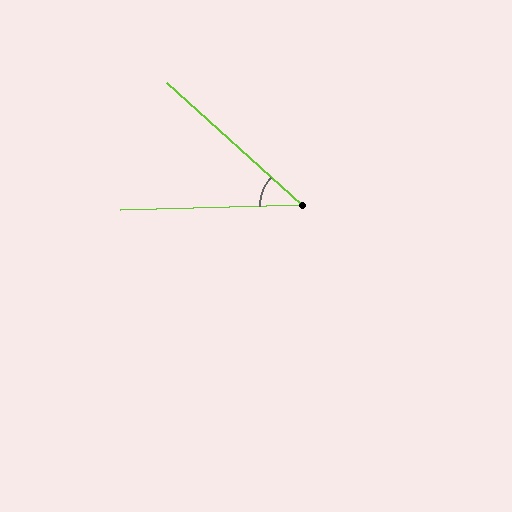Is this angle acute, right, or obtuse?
It is acute.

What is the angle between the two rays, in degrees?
Approximately 44 degrees.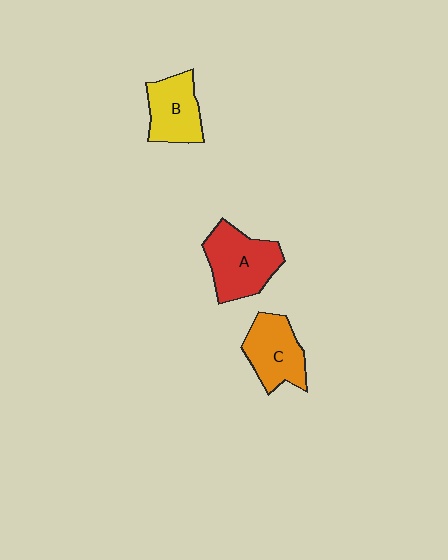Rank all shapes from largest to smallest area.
From largest to smallest: A (red), C (orange), B (yellow).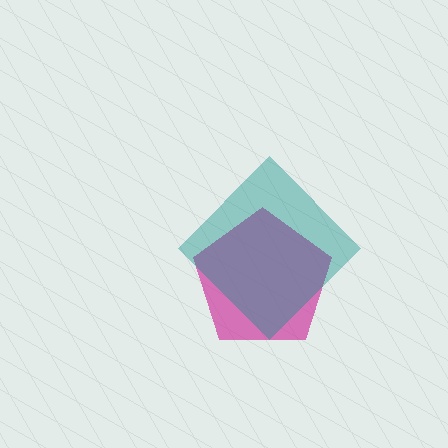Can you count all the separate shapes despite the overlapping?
Yes, there are 2 separate shapes.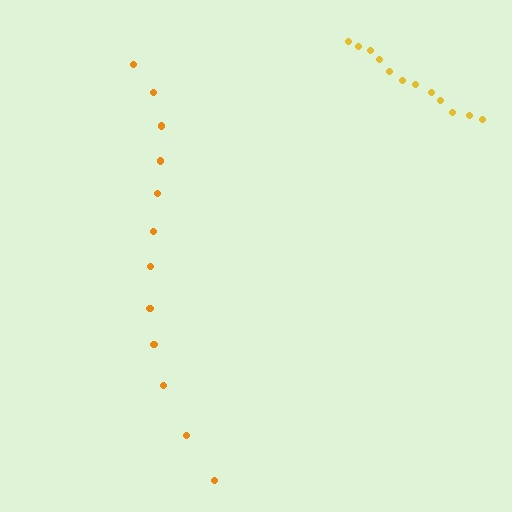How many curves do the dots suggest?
There are 2 distinct paths.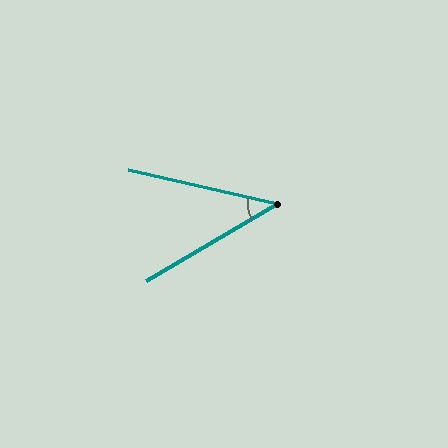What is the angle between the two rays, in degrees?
Approximately 43 degrees.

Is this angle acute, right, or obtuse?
It is acute.